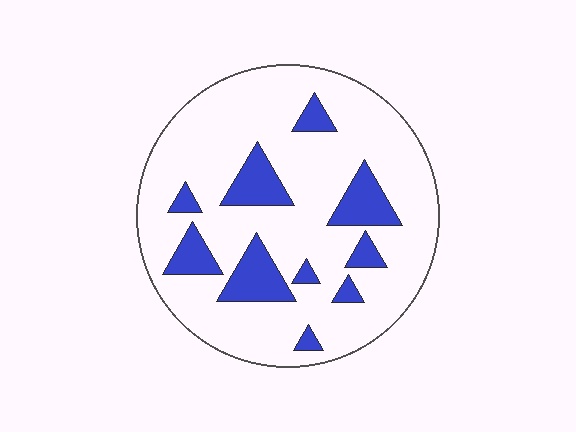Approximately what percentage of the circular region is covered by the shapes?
Approximately 20%.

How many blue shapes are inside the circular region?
10.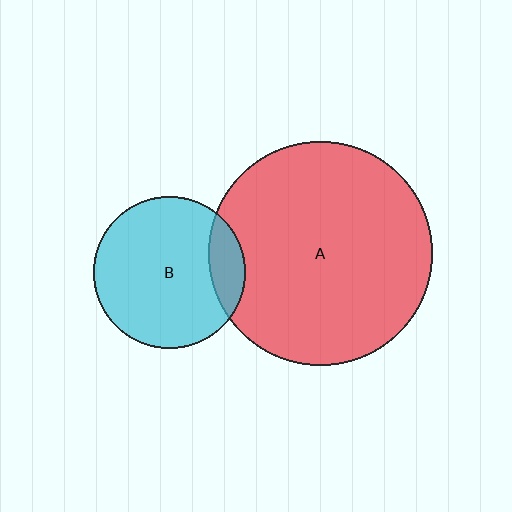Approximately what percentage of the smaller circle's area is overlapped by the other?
Approximately 15%.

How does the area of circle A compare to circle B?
Approximately 2.2 times.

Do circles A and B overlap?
Yes.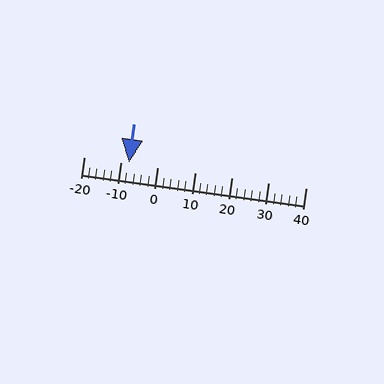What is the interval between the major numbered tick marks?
The major tick marks are spaced 10 units apart.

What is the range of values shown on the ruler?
The ruler shows values from -20 to 40.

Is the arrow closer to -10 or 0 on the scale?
The arrow is closer to -10.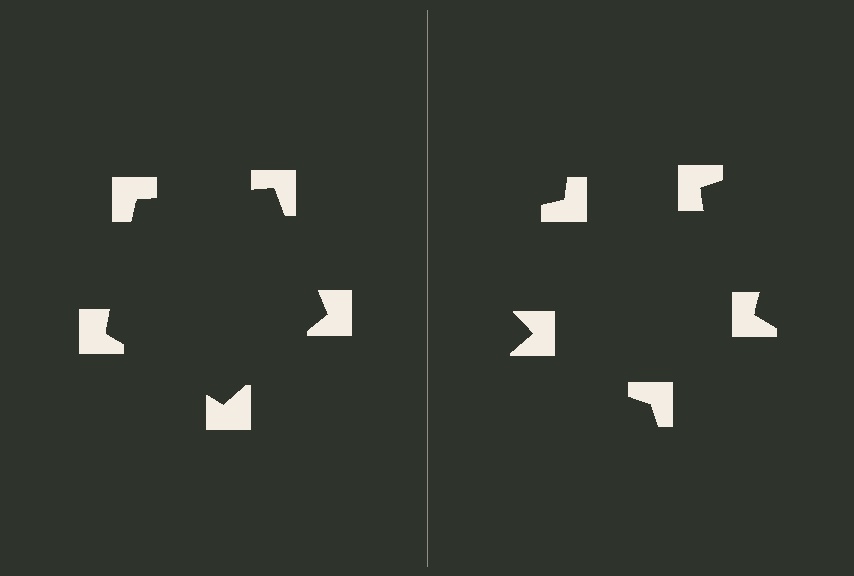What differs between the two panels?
The notched squares are positioned identically on both sides; only the wedge orientations differ. On the left they align to a pentagon; on the right they are misaligned.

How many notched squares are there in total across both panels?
10 — 5 on each side.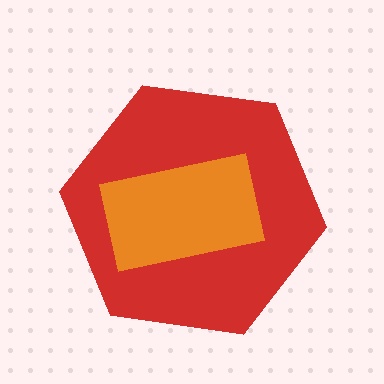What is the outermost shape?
The red hexagon.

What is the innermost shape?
The orange rectangle.